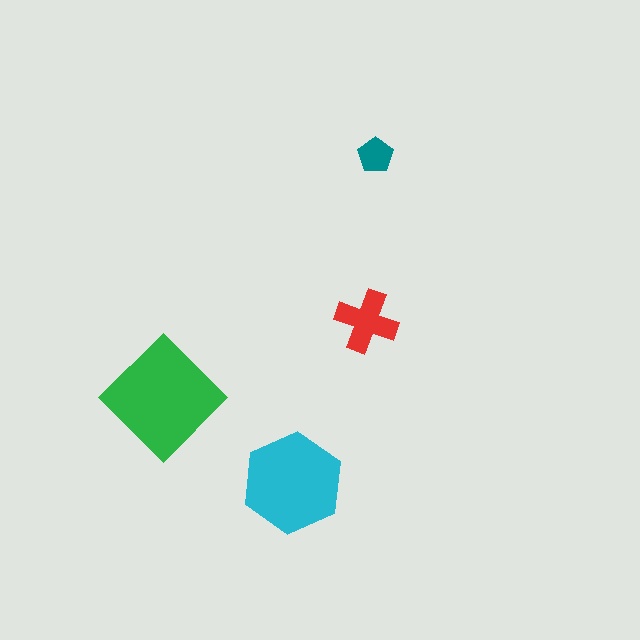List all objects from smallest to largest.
The teal pentagon, the red cross, the cyan hexagon, the green diamond.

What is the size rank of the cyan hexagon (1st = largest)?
2nd.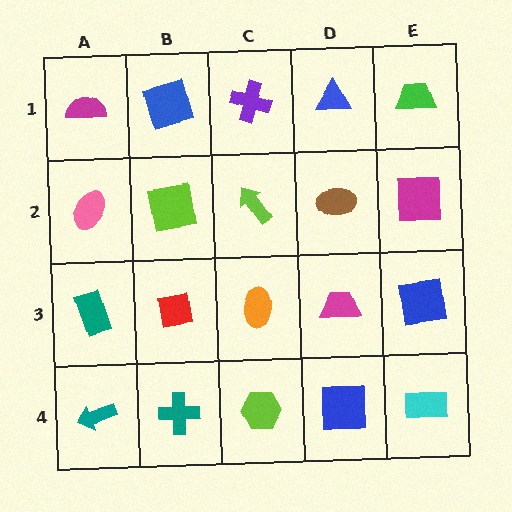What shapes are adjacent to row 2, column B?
A blue square (row 1, column B), a red square (row 3, column B), a pink ellipse (row 2, column A), a lime arrow (row 2, column C).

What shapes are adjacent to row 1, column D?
A brown ellipse (row 2, column D), a purple cross (row 1, column C), a green trapezoid (row 1, column E).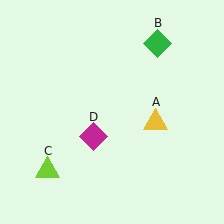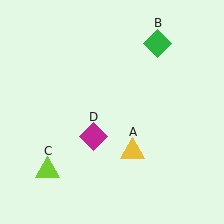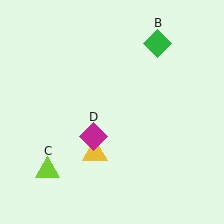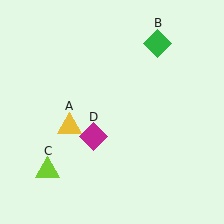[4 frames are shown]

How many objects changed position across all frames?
1 object changed position: yellow triangle (object A).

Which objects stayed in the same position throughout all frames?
Green diamond (object B) and lime triangle (object C) and magenta diamond (object D) remained stationary.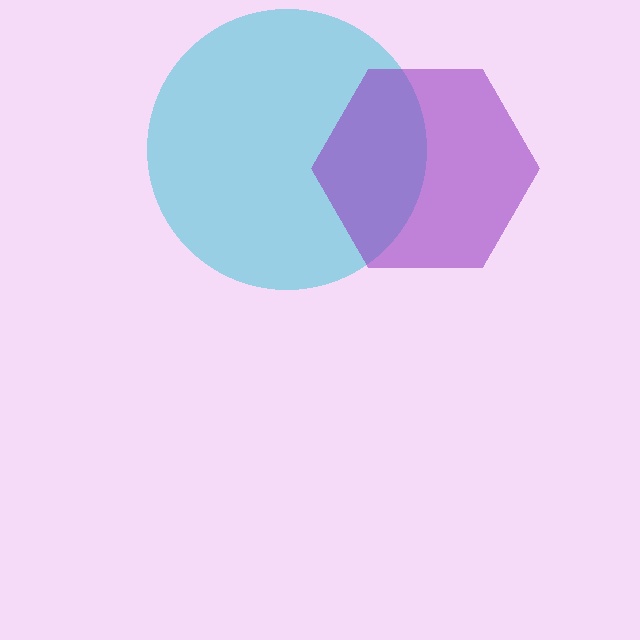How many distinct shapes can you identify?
There are 2 distinct shapes: a cyan circle, a purple hexagon.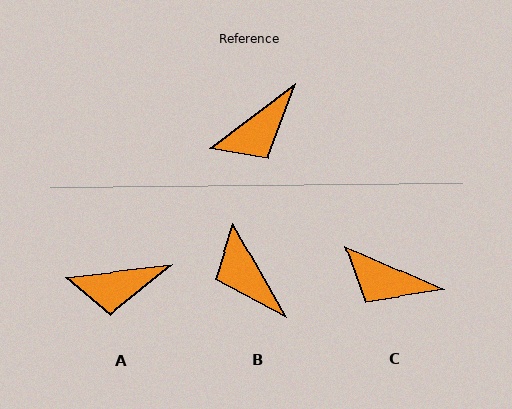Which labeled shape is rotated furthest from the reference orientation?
B, about 97 degrees away.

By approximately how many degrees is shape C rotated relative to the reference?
Approximately 61 degrees clockwise.